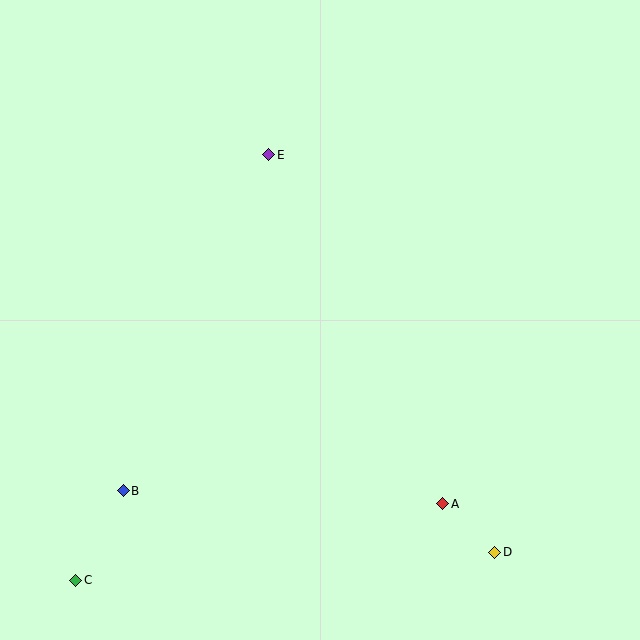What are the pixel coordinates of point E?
Point E is at (269, 155).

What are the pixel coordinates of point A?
Point A is at (443, 504).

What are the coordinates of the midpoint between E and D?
The midpoint between E and D is at (382, 354).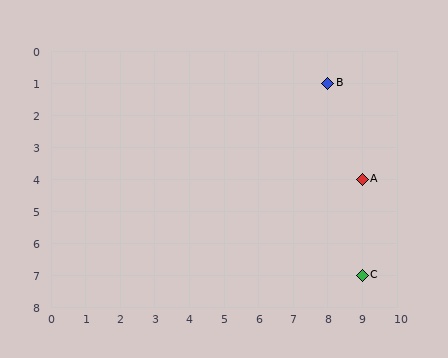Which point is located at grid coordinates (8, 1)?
Point B is at (8, 1).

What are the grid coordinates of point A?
Point A is at grid coordinates (9, 4).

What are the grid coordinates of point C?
Point C is at grid coordinates (9, 7).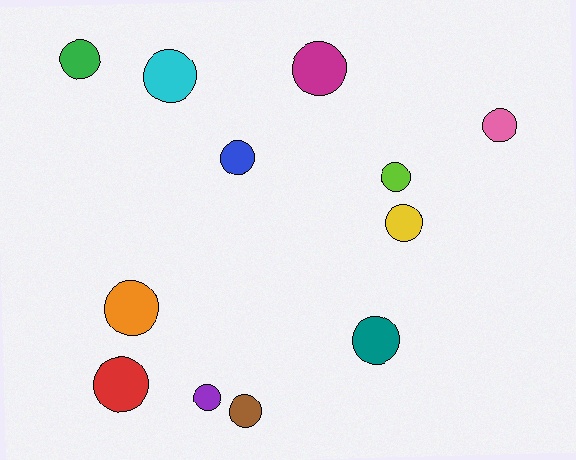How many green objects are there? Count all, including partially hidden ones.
There is 1 green object.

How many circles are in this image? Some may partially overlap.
There are 12 circles.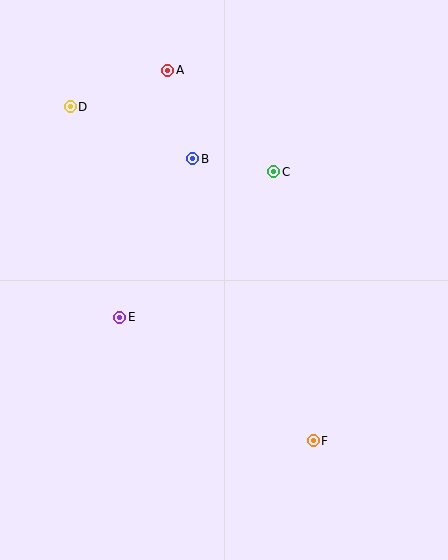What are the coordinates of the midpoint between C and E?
The midpoint between C and E is at (197, 244).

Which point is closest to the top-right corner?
Point C is closest to the top-right corner.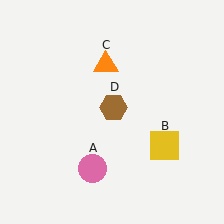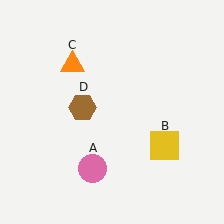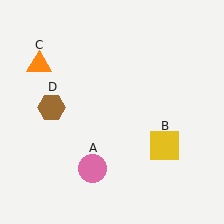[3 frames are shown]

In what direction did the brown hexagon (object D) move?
The brown hexagon (object D) moved left.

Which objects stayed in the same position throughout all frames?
Pink circle (object A) and yellow square (object B) remained stationary.